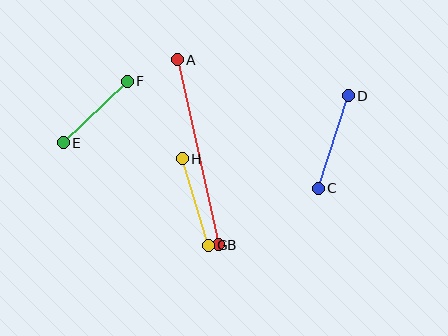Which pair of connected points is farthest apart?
Points A and B are farthest apart.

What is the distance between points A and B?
The distance is approximately 189 pixels.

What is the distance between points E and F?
The distance is approximately 89 pixels.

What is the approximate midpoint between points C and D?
The midpoint is at approximately (333, 142) pixels.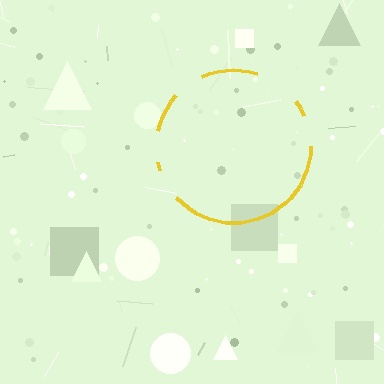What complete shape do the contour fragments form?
The contour fragments form a circle.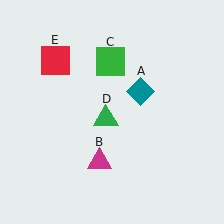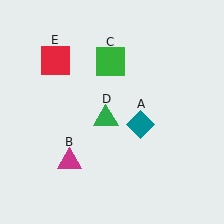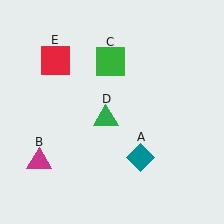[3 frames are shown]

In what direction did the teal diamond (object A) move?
The teal diamond (object A) moved down.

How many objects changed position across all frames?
2 objects changed position: teal diamond (object A), magenta triangle (object B).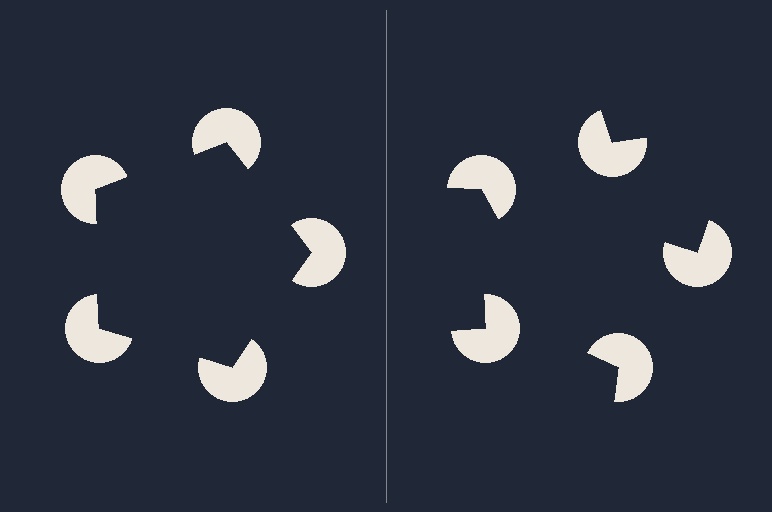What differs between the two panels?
The pac-man discs are positioned identically on both sides; only the wedge orientations differ. On the left they align to a pentagon; on the right they are misaligned.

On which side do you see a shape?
An illusory pentagon appears on the left side. On the right side the wedge cuts are rotated, so no coherent shape forms.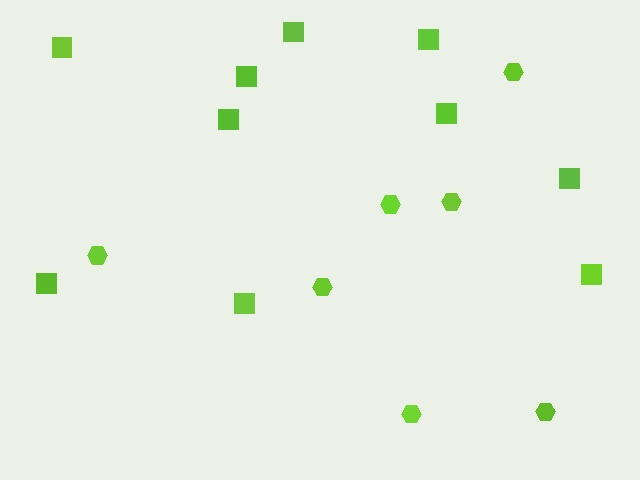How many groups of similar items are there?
There are 2 groups: one group of squares (10) and one group of hexagons (7).